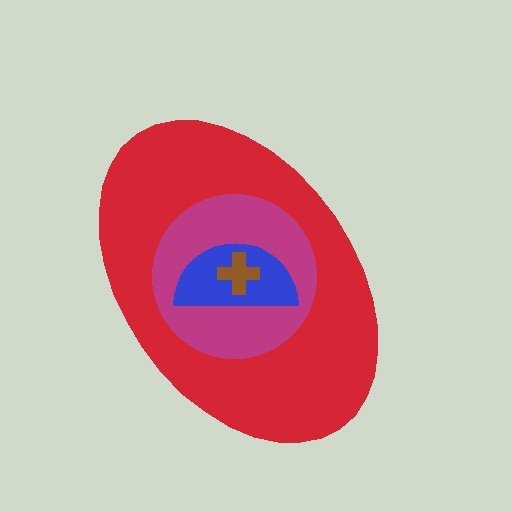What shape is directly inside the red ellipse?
The magenta circle.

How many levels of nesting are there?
4.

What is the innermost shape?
The brown cross.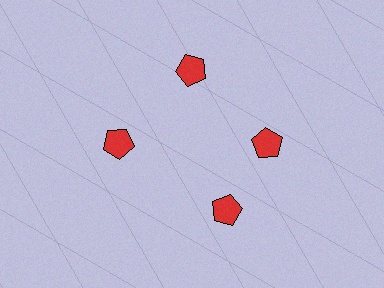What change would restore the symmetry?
The symmetry would be restored by rotating it back into even spacing with its neighbors so that all 4 pentagons sit at equal angles and equal distance from the center.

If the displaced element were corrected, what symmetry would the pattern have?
It would have 4-fold rotational symmetry — the pattern would map onto itself every 90 degrees.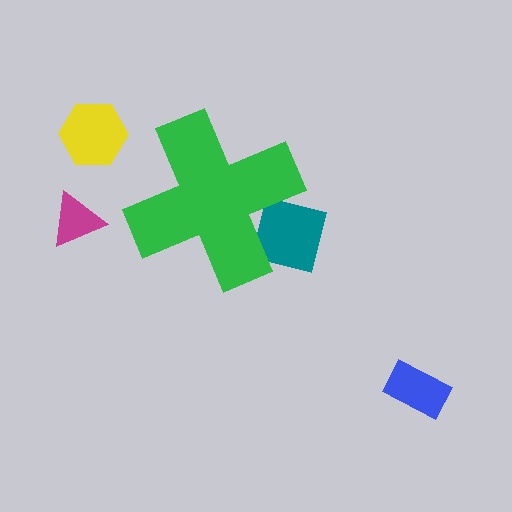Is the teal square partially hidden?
Yes, the teal square is partially hidden behind the green cross.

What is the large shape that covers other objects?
A green cross.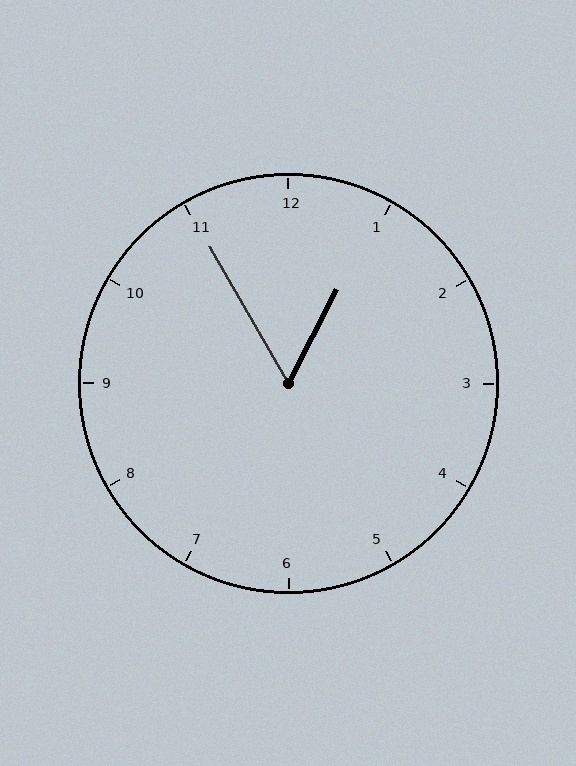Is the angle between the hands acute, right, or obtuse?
It is acute.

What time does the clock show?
12:55.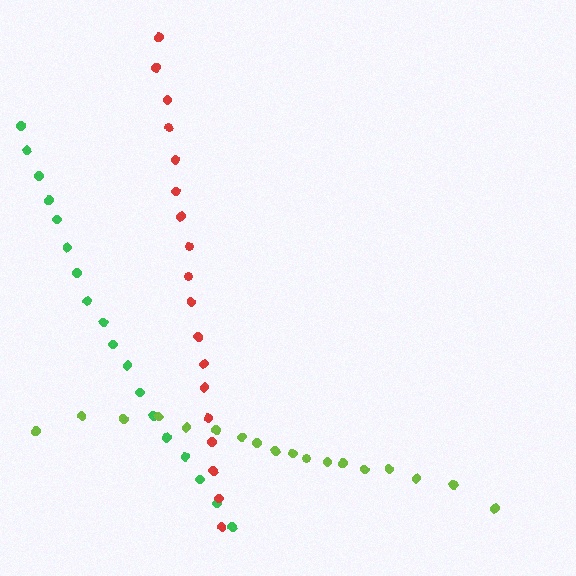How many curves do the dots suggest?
There are 3 distinct paths.